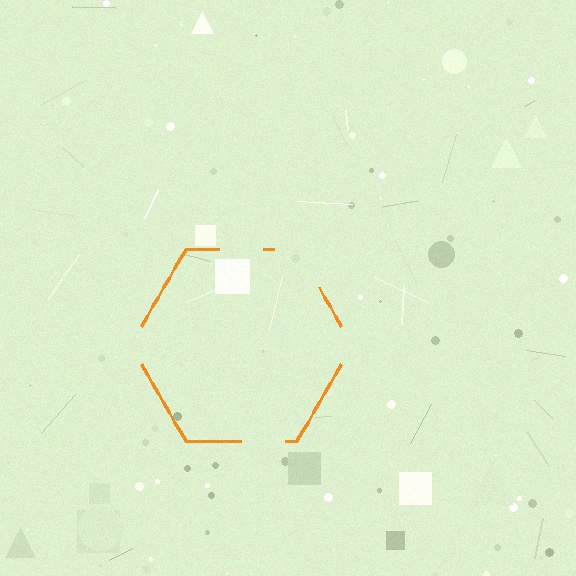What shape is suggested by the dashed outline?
The dashed outline suggests a hexagon.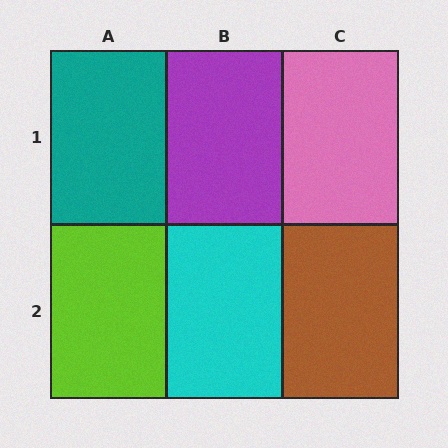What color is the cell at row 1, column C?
Pink.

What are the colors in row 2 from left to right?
Lime, cyan, brown.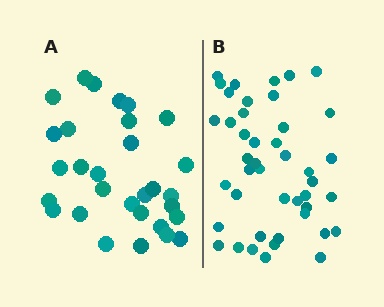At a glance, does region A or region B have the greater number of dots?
Region B (the right region) has more dots.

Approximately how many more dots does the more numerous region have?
Region B has approximately 15 more dots than region A.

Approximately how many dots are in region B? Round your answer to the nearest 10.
About 40 dots. (The exact count is 44, which rounds to 40.)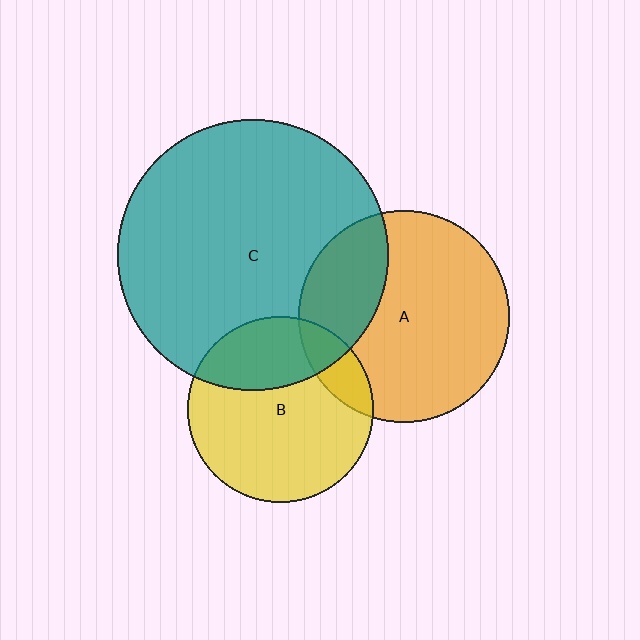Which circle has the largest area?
Circle C (teal).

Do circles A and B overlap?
Yes.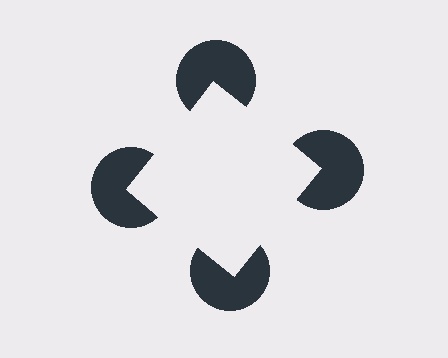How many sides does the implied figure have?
4 sides.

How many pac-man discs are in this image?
There are 4 — one at each vertex of the illusory square.